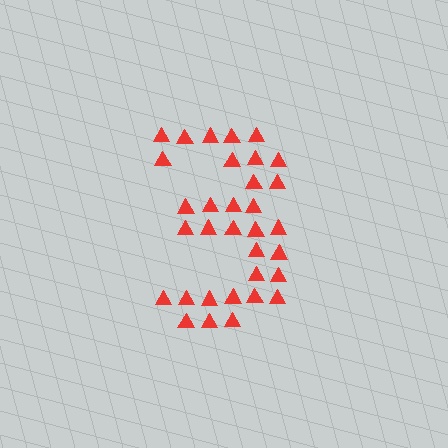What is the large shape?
The large shape is the digit 3.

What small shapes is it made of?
It is made of small triangles.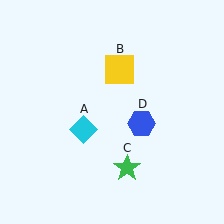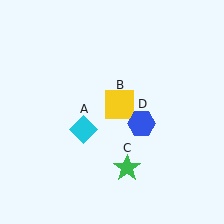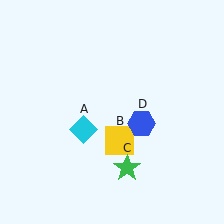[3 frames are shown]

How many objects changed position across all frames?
1 object changed position: yellow square (object B).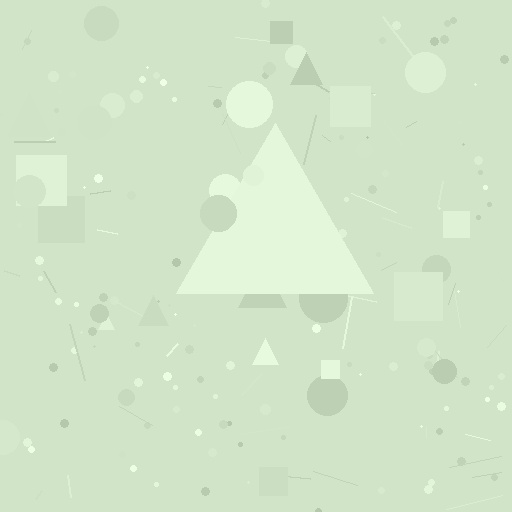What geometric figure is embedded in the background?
A triangle is embedded in the background.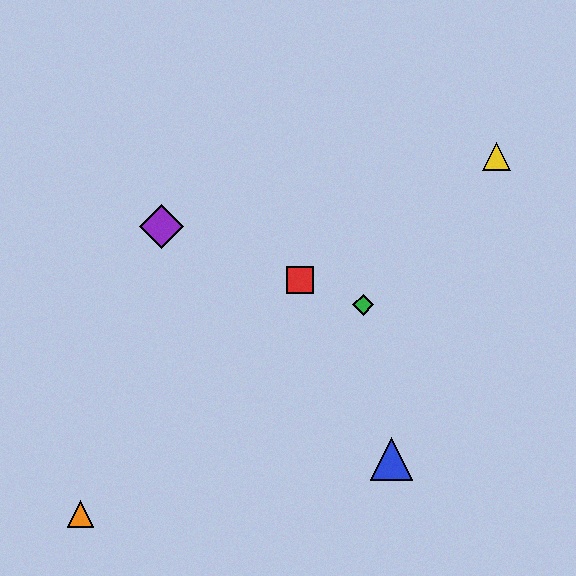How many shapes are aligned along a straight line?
3 shapes (the red square, the green diamond, the purple diamond) are aligned along a straight line.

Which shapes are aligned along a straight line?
The red square, the green diamond, the purple diamond are aligned along a straight line.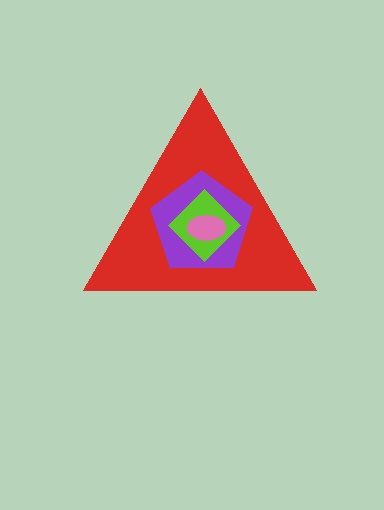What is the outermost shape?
The red triangle.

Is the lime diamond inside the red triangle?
Yes.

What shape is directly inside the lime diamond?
The pink ellipse.